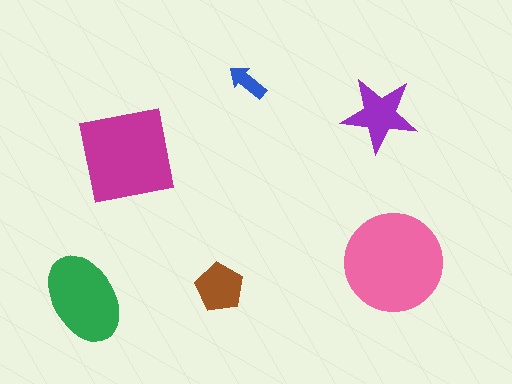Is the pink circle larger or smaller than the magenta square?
Larger.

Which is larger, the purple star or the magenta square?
The magenta square.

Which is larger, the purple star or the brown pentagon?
The purple star.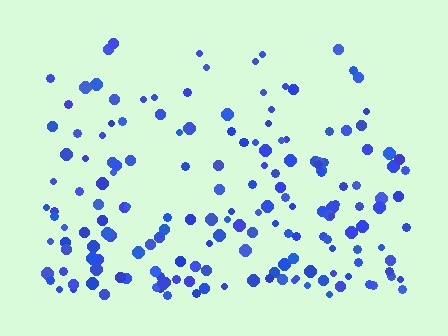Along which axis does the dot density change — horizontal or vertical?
Vertical.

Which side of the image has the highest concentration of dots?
The bottom.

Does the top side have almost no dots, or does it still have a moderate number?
Still a moderate number, just noticeably fewer than the bottom.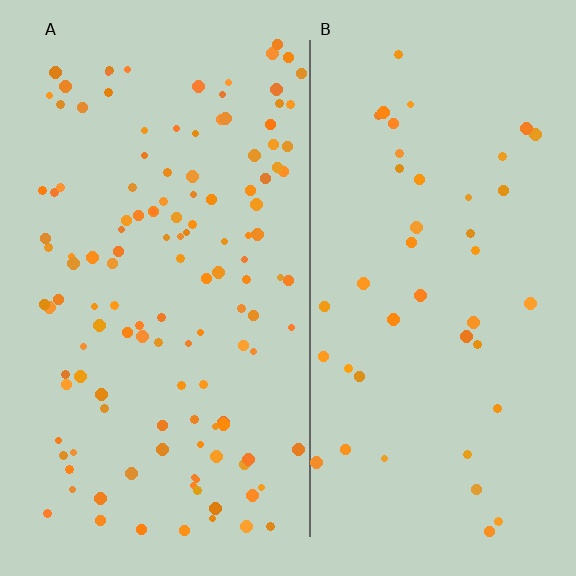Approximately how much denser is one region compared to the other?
Approximately 3.0× — region A over region B.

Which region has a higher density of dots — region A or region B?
A (the left).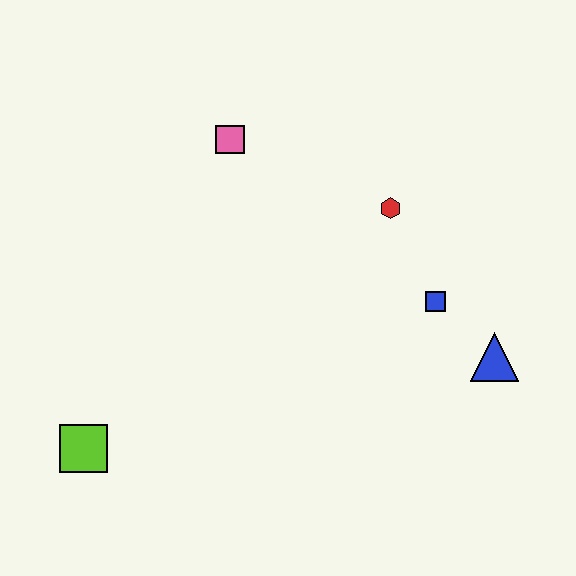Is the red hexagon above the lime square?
Yes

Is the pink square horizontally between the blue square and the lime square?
Yes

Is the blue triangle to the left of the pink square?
No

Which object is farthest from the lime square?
The blue triangle is farthest from the lime square.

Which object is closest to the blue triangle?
The blue square is closest to the blue triangle.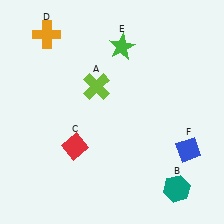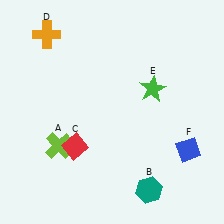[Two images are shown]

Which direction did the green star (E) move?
The green star (E) moved down.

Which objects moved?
The objects that moved are: the lime cross (A), the teal hexagon (B), the green star (E).